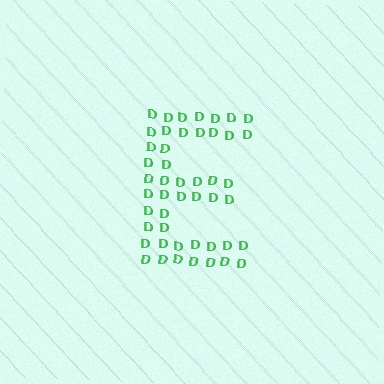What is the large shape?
The large shape is the letter E.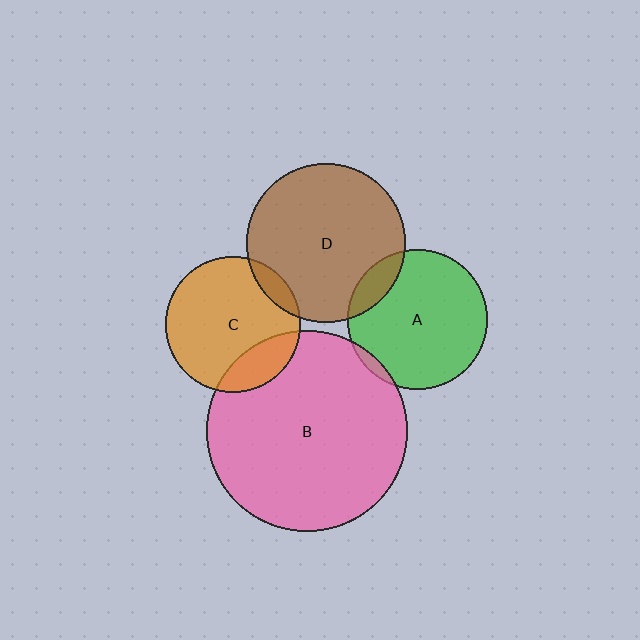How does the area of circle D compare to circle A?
Approximately 1.3 times.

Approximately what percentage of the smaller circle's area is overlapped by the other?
Approximately 10%.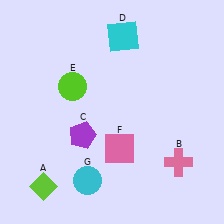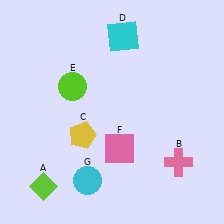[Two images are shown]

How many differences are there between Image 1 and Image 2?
There is 1 difference between the two images.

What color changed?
The pentagon (C) changed from purple in Image 1 to yellow in Image 2.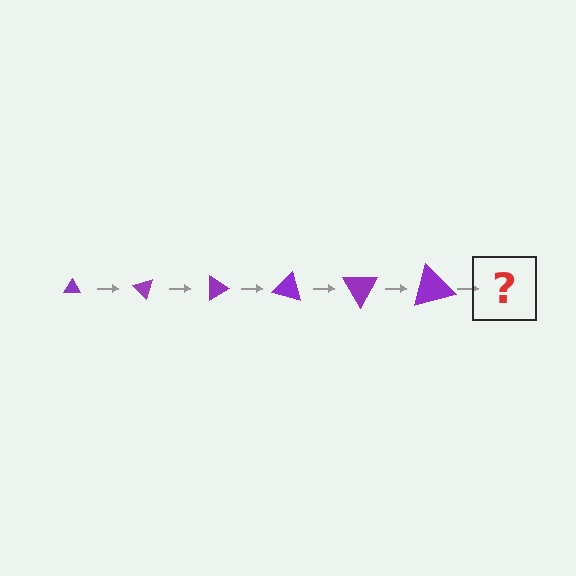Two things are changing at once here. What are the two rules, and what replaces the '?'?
The two rules are that the triangle grows larger each step and it rotates 45 degrees each step. The '?' should be a triangle, larger than the previous one and rotated 270 degrees from the start.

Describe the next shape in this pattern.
It should be a triangle, larger than the previous one and rotated 270 degrees from the start.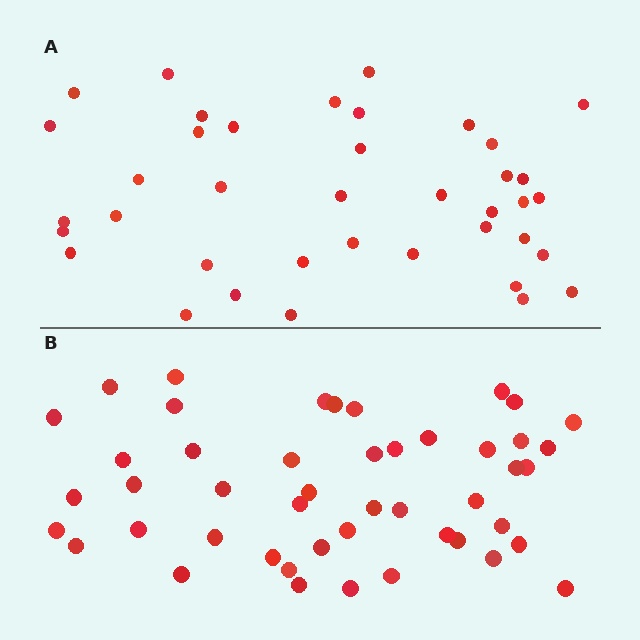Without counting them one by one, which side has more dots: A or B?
Region B (the bottom region) has more dots.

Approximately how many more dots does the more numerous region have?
Region B has roughly 8 or so more dots than region A.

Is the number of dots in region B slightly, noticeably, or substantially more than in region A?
Region B has only slightly more — the two regions are fairly close. The ratio is roughly 1.2 to 1.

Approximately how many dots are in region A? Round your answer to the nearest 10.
About 40 dots. (The exact count is 39, which rounds to 40.)